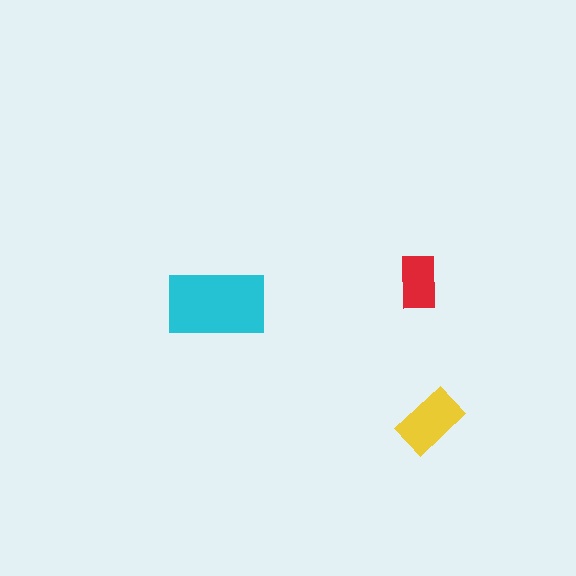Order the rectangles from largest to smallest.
the cyan one, the yellow one, the red one.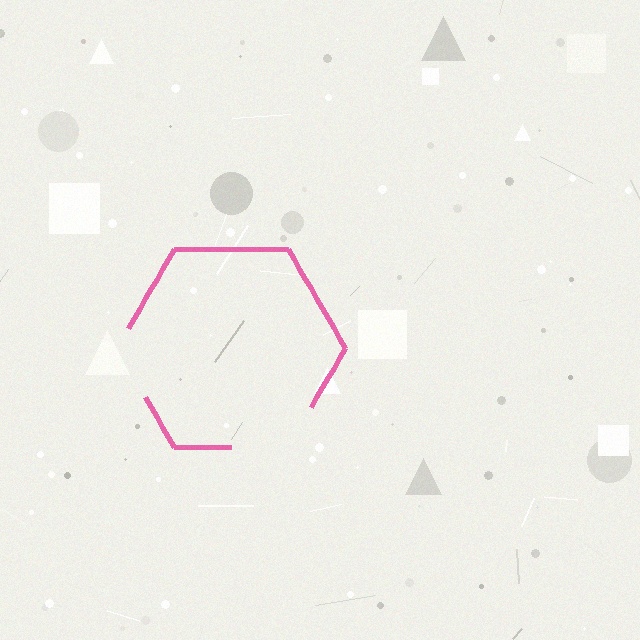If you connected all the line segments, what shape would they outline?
They would outline a hexagon.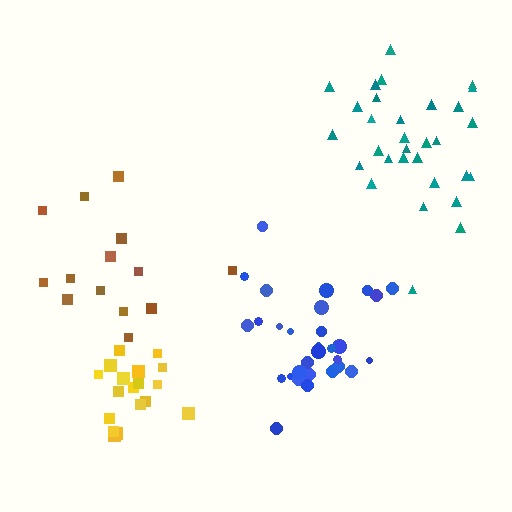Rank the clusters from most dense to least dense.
yellow, blue, teal, brown.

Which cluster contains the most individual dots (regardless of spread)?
Teal (31).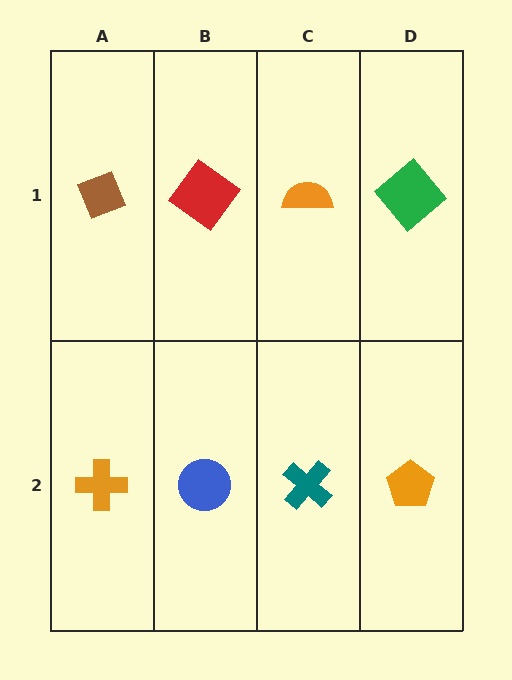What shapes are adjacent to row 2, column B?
A red diamond (row 1, column B), an orange cross (row 2, column A), a teal cross (row 2, column C).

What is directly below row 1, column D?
An orange pentagon.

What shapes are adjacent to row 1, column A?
An orange cross (row 2, column A), a red diamond (row 1, column B).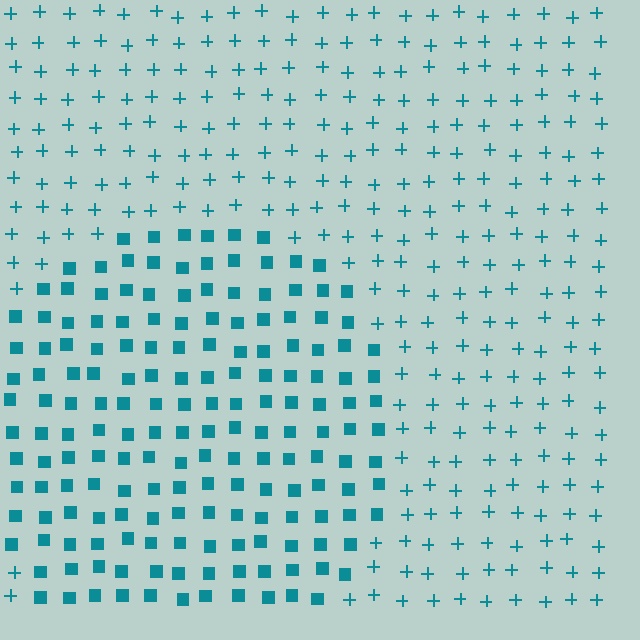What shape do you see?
I see a circle.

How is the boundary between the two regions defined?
The boundary is defined by a change in element shape: squares inside vs. plus signs outside. All elements share the same color and spacing.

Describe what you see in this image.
The image is filled with small teal elements arranged in a uniform grid. A circle-shaped region contains squares, while the surrounding area contains plus signs. The boundary is defined purely by the change in element shape.